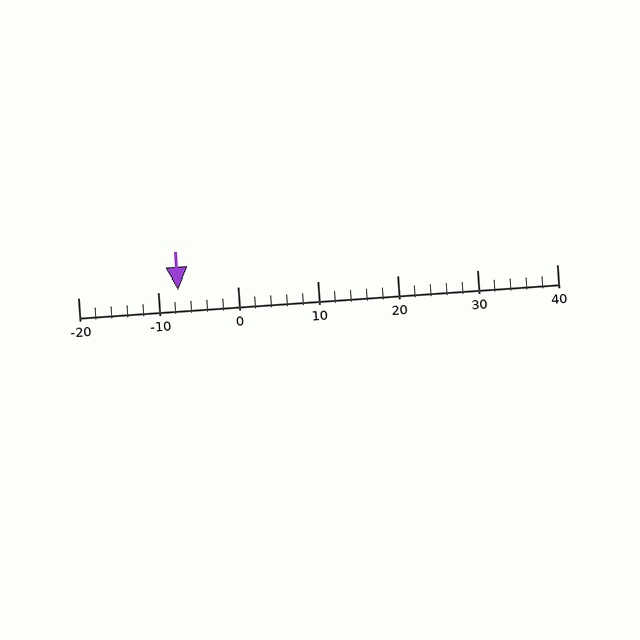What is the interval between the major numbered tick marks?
The major tick marks are spaced 10 units apart.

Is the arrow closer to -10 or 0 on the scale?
The arrow is closer to -10.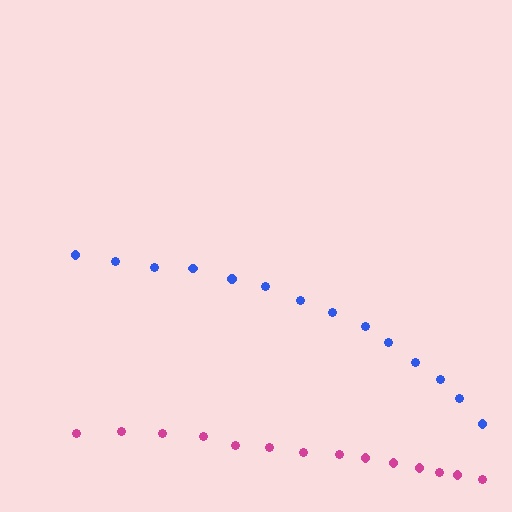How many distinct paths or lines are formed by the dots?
There are 2 distinct paths.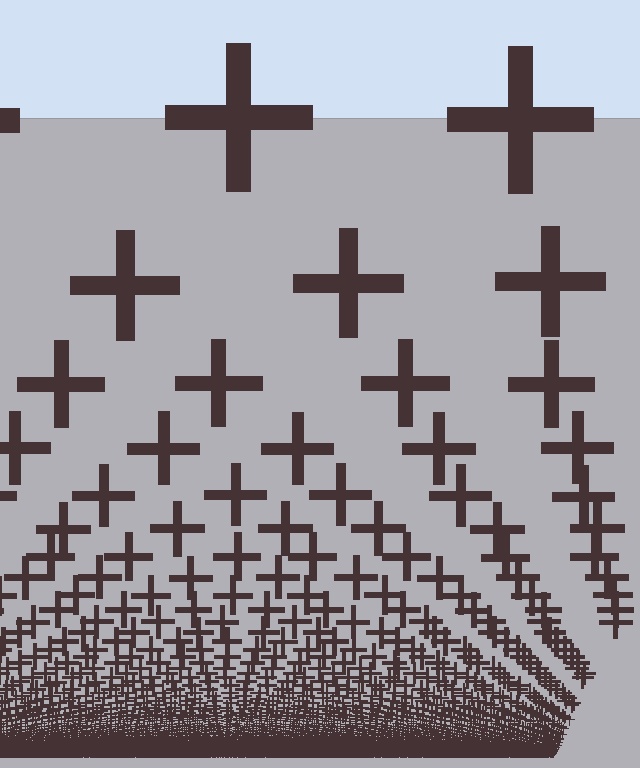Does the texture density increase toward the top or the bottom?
Density increases toward the bottom.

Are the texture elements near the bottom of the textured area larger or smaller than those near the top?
Smaller. The gradient is inverted — elements near the bottom are smaller and denser.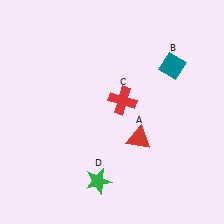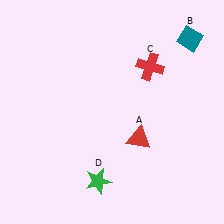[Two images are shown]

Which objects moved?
The objects that moved are: the teal diamond (B), the red cross (C).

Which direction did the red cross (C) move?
The red cross (C) moved up.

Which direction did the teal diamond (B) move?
The teal diamond (B) moved up.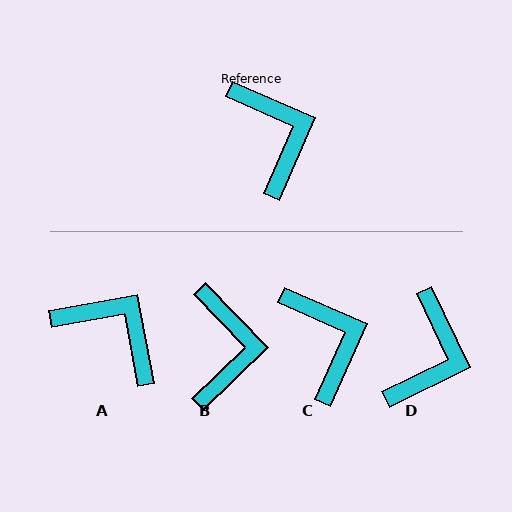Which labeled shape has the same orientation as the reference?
C.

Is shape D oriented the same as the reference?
No, it is off by about 41 degrees.